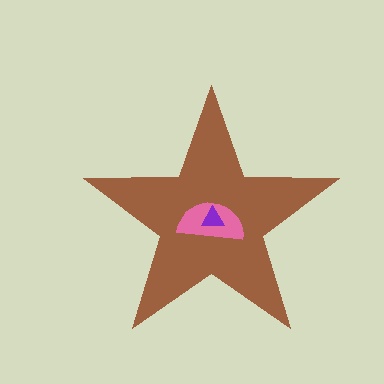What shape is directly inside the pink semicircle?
The purple triangle.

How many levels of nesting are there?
3.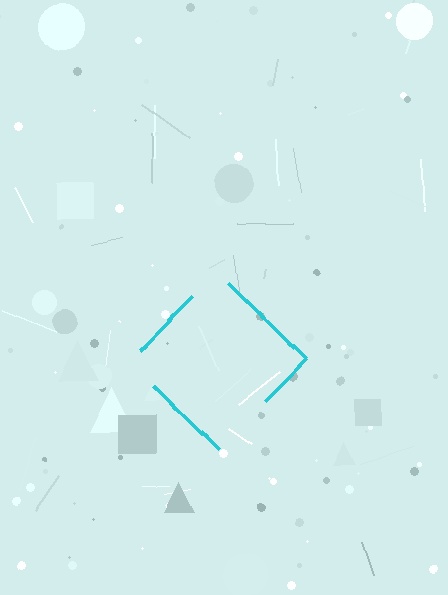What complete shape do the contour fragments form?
The contour fragments form a diamond.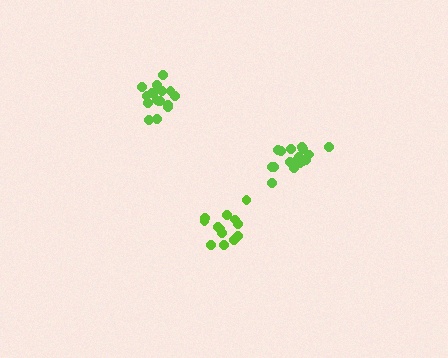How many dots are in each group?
Group 1: 18 dots, Group 2: 13 dots, Group 3: 18 dots (49 total).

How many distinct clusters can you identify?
There are 3 distinct clusters.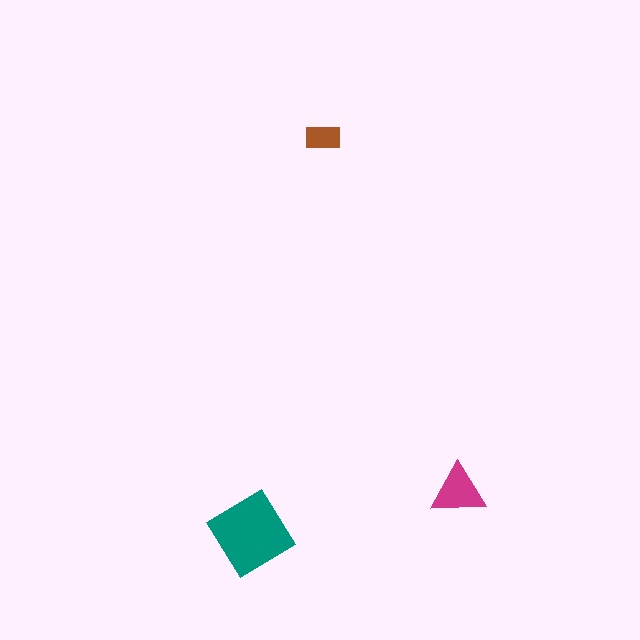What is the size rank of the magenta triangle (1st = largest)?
2nd.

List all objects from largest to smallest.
The teal diamond, the magenta triangle, the brown rectangle.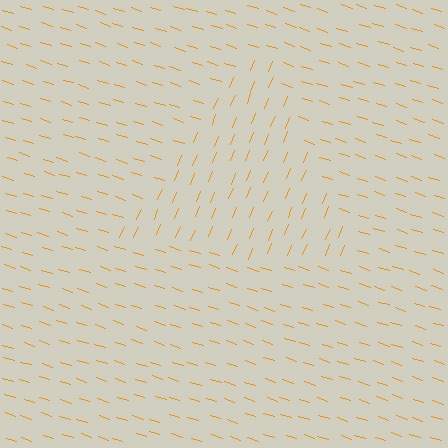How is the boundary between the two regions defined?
The boundary is defined purely by a change in line orientation (approximately 85 degrees difference). All lines are the same color and thickness.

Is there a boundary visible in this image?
Yes, there is a texture boundary formed by a change in line orientation.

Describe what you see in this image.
The image is filled with small orange line segments. A triangle region in the image has lines oriented differently from the surrounding lines, creating a visible texture boundary.